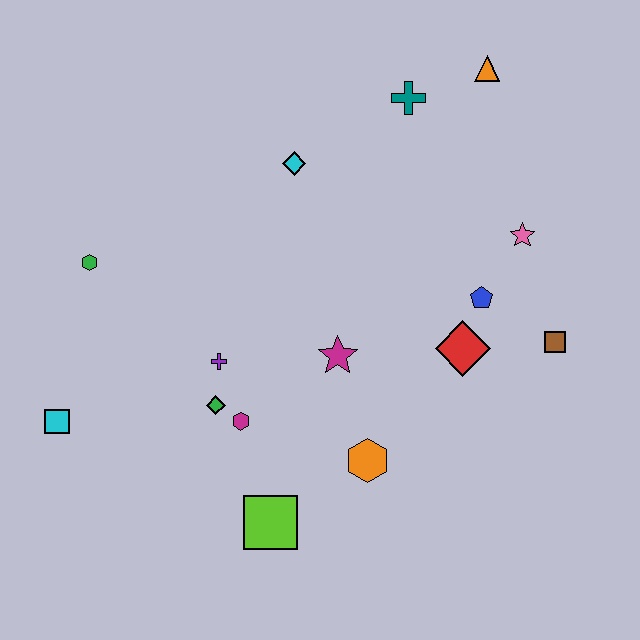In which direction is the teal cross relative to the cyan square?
The teal cross is to the right of the cyan square.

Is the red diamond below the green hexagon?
Yes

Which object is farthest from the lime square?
The orange triangle is farthest from the lime square.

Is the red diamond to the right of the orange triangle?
No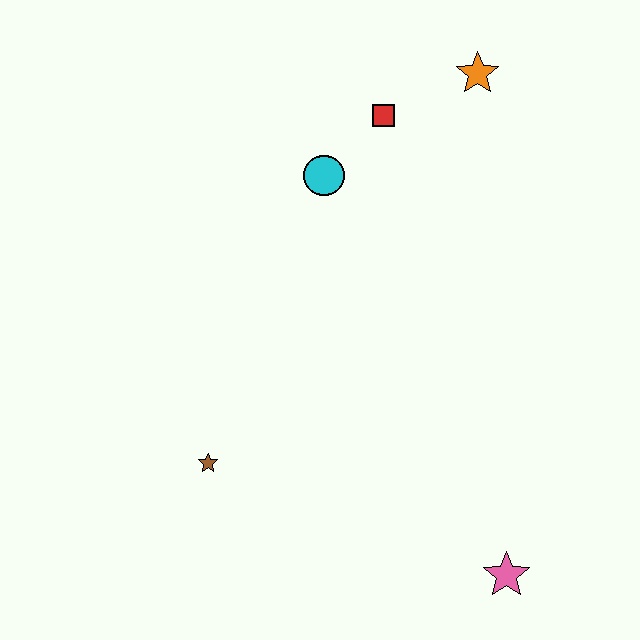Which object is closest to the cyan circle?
The red square is closest to the cyan circle.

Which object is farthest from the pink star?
The orange star is farthest from the pink star.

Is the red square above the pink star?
Yes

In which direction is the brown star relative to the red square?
The brown star is below the red square.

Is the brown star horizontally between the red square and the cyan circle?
No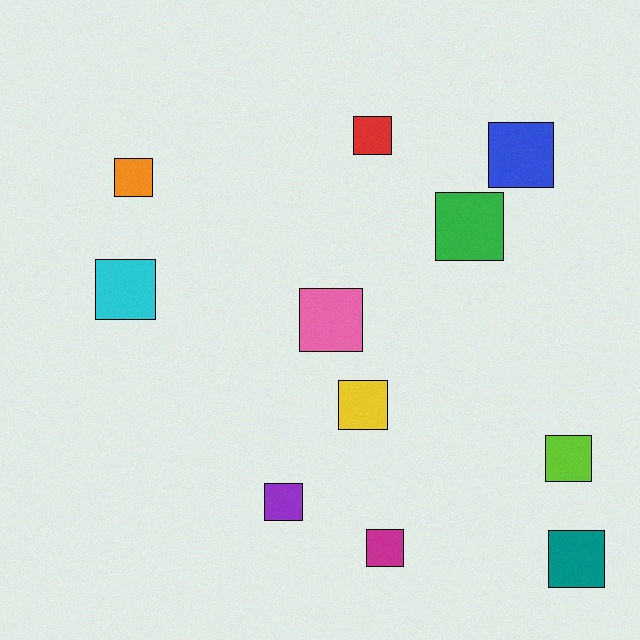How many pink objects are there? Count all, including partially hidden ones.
There is 1 pink object.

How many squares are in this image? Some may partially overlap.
There are 11 squares.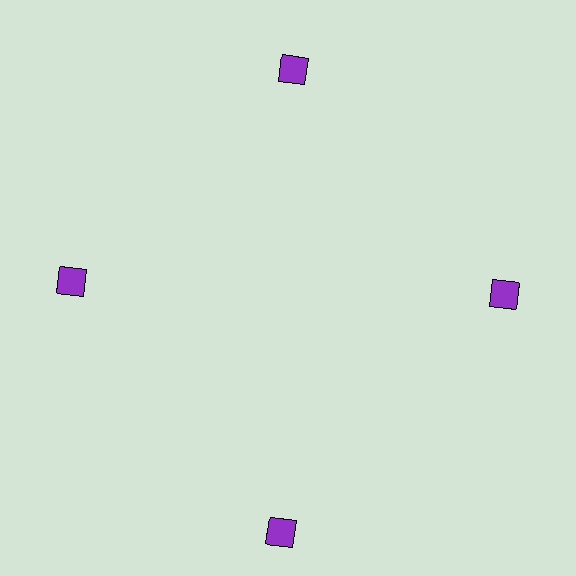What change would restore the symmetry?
The symmetry would be restored by moving it inward, back onto the ring so that all 4 squares sit at equal angles and equal distance from the center.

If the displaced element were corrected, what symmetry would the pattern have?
It would have 4-fold rotational symmetry — the pattern would map onto itself every 90 degrees.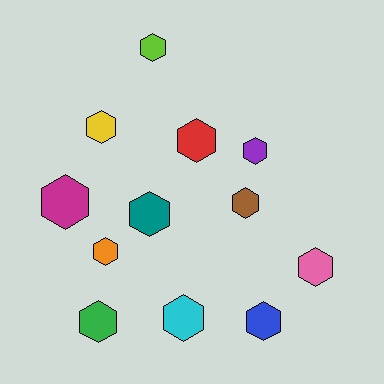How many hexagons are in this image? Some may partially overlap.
There are 12 hexagons.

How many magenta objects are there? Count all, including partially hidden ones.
There is 1 magenta object.